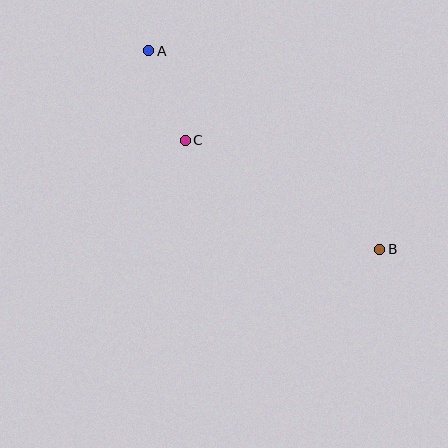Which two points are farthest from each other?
Points A and B are farthest from each other.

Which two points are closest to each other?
Points A and C are closest to each other.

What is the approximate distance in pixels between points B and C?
The distance between B and C is approximately 223 pixels.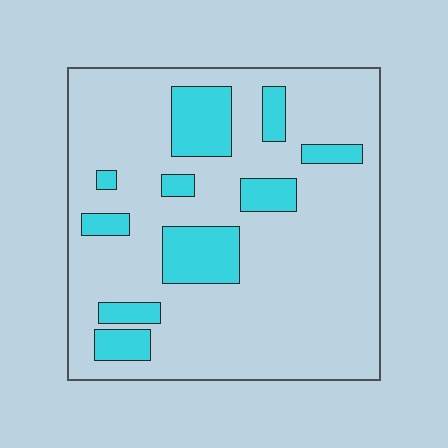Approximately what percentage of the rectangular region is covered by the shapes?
Approximately 20%.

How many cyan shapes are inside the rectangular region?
10.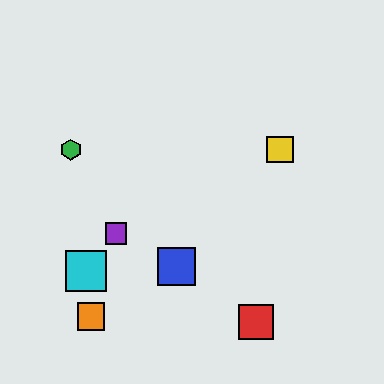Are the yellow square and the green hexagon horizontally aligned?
Yes, both are at y≈150.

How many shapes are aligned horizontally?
2 shapes (the green hexagon, the yellow square) are aligned horizontally.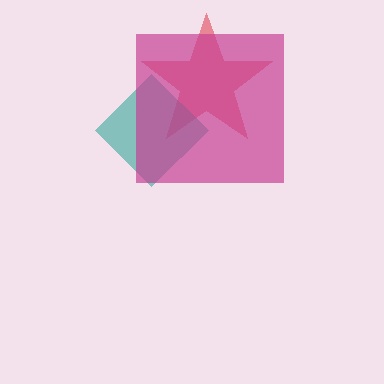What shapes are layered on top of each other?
The layered shapes are: a red star, a teal diamond, a magenta square.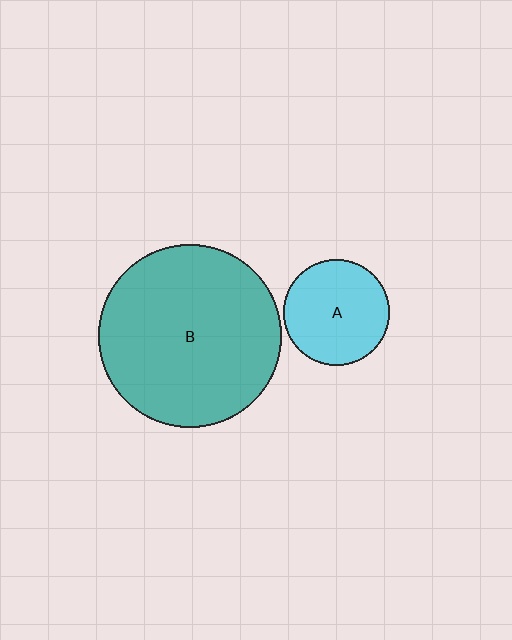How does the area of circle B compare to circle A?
Approximately 3.0 times.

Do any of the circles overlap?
No, none of the circles overlap.